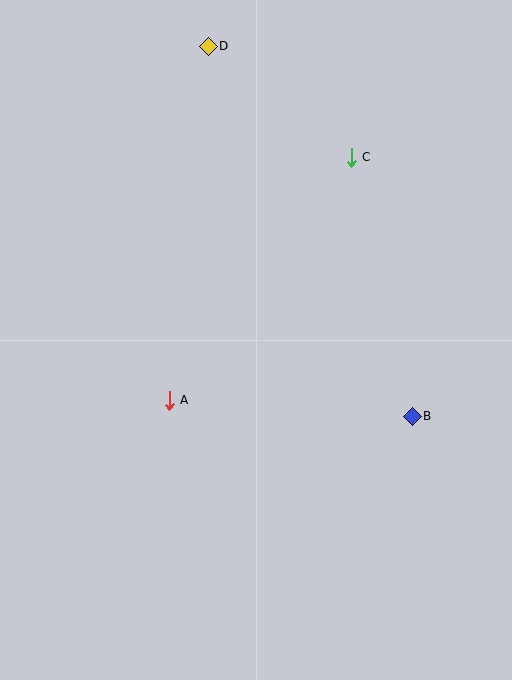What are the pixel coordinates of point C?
Point C is at (351, 157).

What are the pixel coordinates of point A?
Point A is at (169, 400).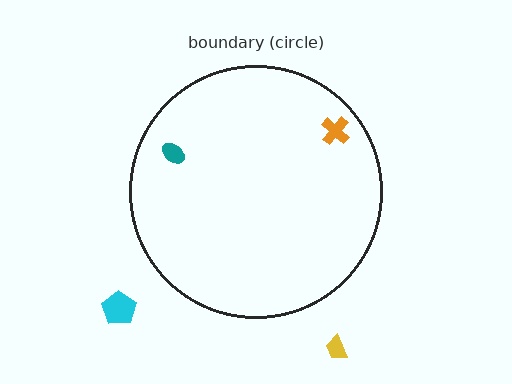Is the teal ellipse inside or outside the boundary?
Inside.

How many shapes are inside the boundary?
2 inside, 2 outside.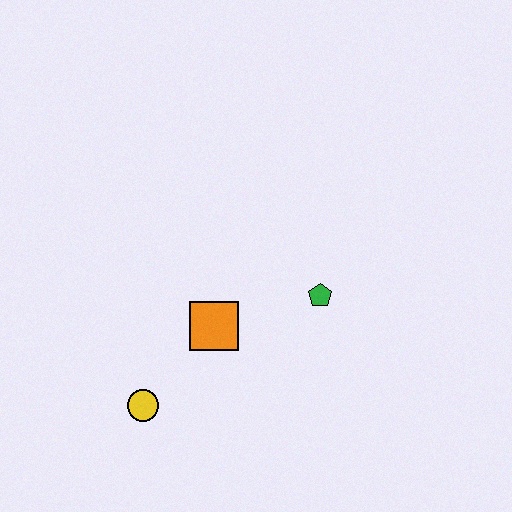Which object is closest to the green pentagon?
The orange square is closest to the green pentagon.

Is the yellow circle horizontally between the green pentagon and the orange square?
No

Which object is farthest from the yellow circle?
The green pentagon is farthest from the yellow circle.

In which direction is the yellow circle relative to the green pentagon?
The yellow circle is to the left of the green pentagon.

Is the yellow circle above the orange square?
No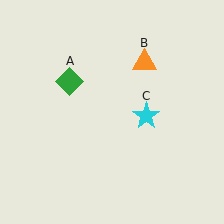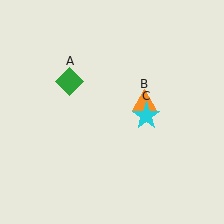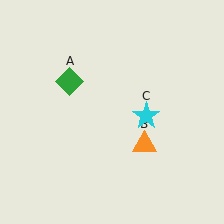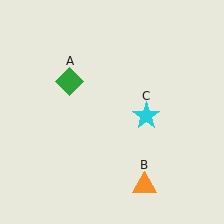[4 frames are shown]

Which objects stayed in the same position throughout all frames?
Green diamond (object A) and cyan star (object C) remained stationary.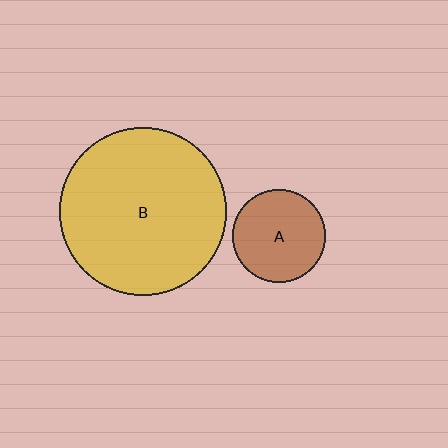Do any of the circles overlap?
No, none of the circles overlap.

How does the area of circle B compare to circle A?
Approximately 3.3 times.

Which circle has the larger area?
Circle B (yellow).